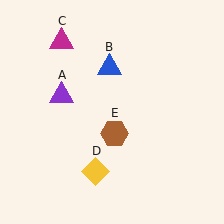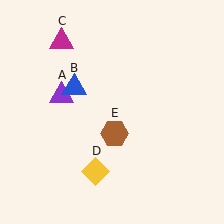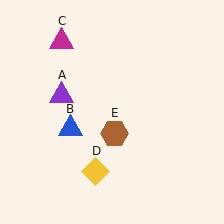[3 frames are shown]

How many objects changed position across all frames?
1 object changed position: blue triangle (object B).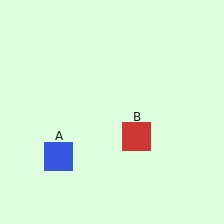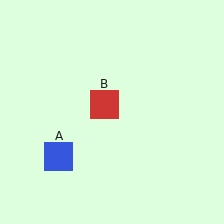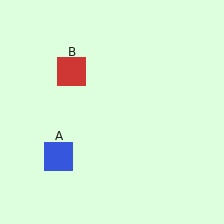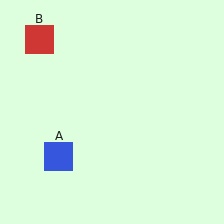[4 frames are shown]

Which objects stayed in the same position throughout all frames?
Blue square (object A) remained stationary.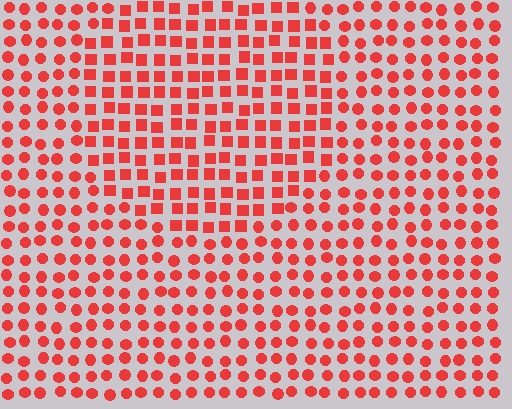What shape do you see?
I see a circle.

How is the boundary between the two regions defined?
The boundary is defined by a change in element shape: squares inside vs. circles outside. All elements share the same color and spacing.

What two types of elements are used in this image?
The image uses squares inside the circle region and circles outside it.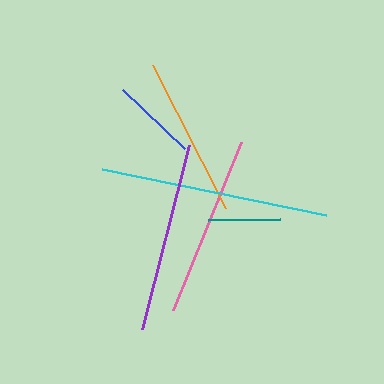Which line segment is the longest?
The cyan line is the longest at approximately 229 pixels.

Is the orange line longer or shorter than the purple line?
The purple line is longer than the orange line.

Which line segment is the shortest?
The teal line is the shortest at approximately 72 pixels.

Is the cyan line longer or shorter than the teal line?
The cyan line is longer than the teal line.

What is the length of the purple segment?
The purple segment is approximately 190 pixels long.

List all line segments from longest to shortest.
From longest to shortest: cyan, purple, pink, orange, blue, teal.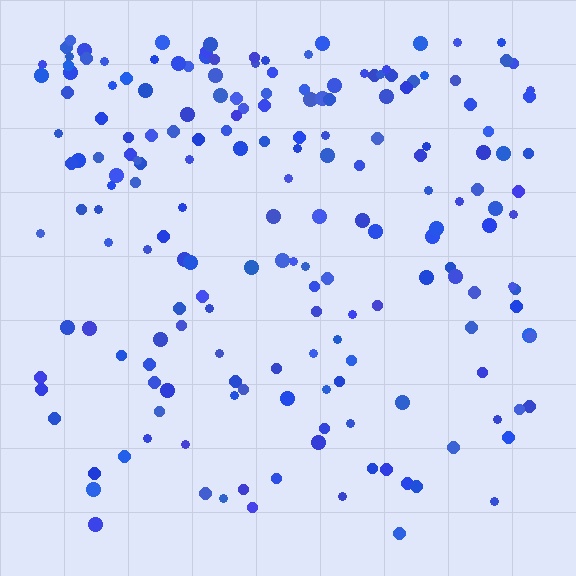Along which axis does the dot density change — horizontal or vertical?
Vertical.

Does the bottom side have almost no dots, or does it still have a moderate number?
Still a moderate number, just noticeably fewer than the top.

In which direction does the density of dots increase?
From bottom to top, with the top side densest.